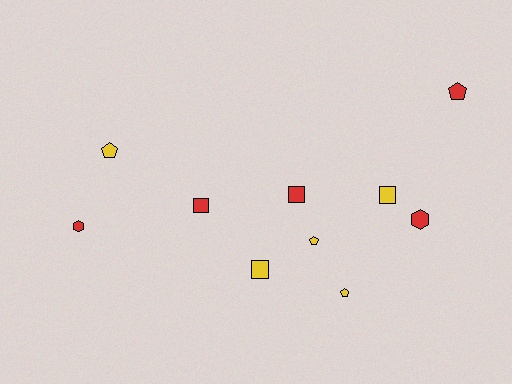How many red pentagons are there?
There is 1 red pentagon.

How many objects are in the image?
There are 10 objects.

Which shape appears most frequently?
Square, with 4 objects.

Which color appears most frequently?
Yellow, with 5 objects.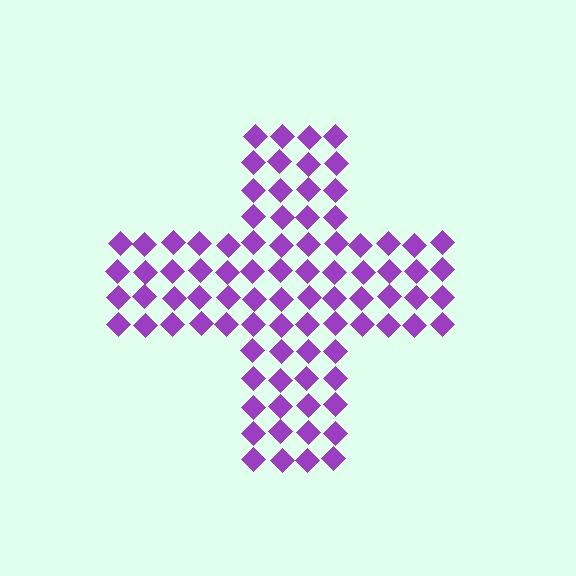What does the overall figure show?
The overall figure shows a cross.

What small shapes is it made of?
It is made of small diamonds.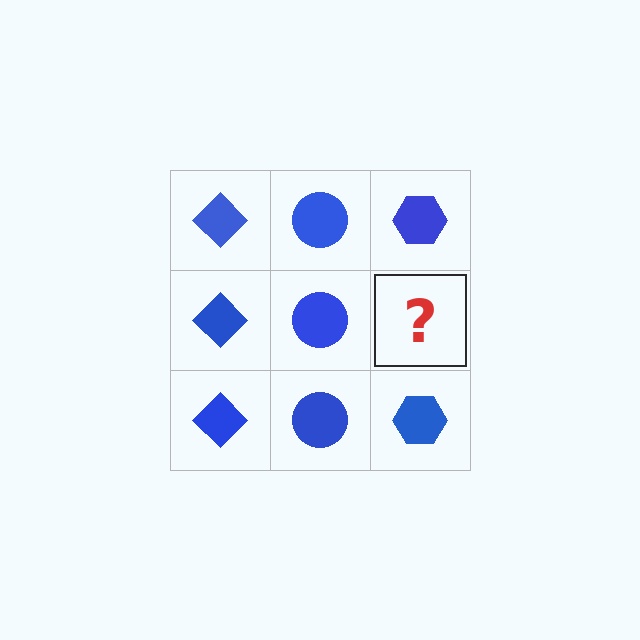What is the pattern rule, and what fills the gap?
The rule is that each column has a consistent shape. The gap should be filled with a blue hexagon.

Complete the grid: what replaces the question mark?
The question mark should be replaced with a blue hexagon.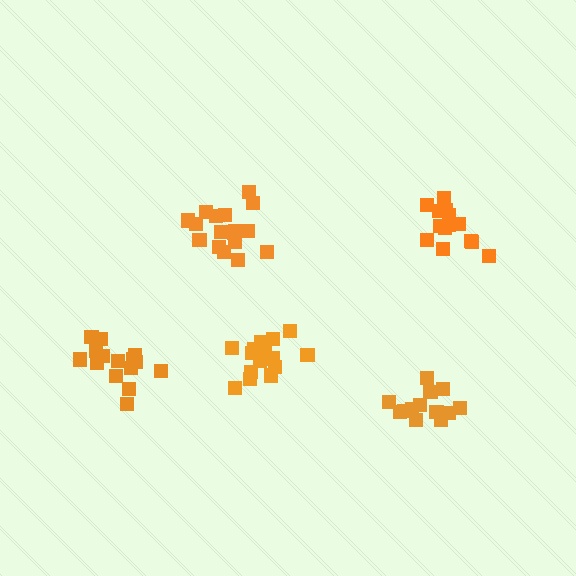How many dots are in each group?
Group 1: 17 dots, Group 2: 14 dots, Group 3: 13 dots, Group 4: 15 dots, Group 5: 17 dots (76 total).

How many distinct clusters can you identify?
There are 5 distinct clusters.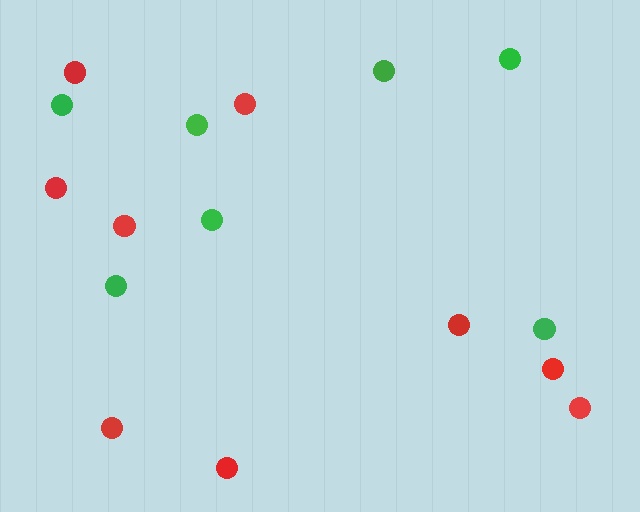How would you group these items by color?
There are 2 groups: one group of red circles (9) and one group of green circles (7).